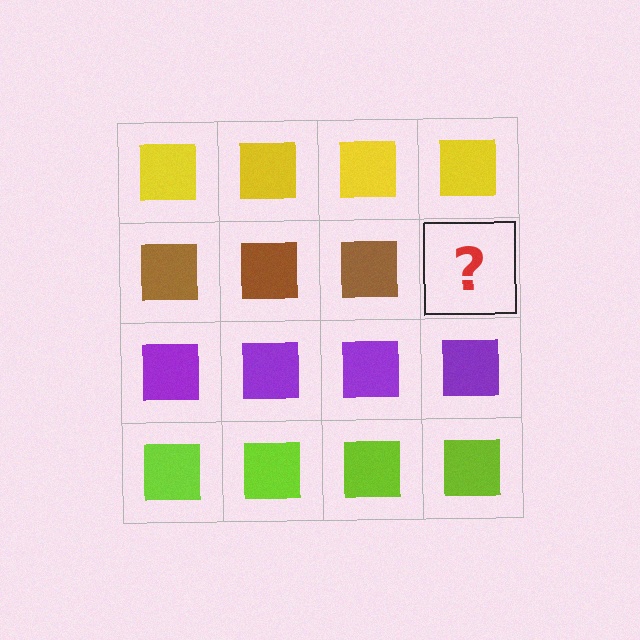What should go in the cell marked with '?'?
The missing cell should contain a brown square.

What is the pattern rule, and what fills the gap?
The rule is that each row has a consistent color. The gap should be filled with a brown square.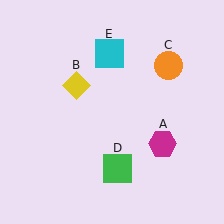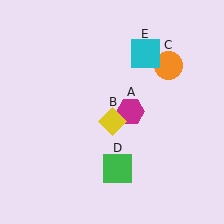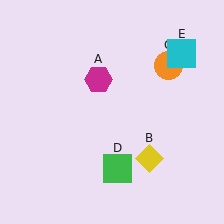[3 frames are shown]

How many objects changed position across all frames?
3 objects changed position: magenta hexagon (object A), yellow diamond (object B), cyan square (object E).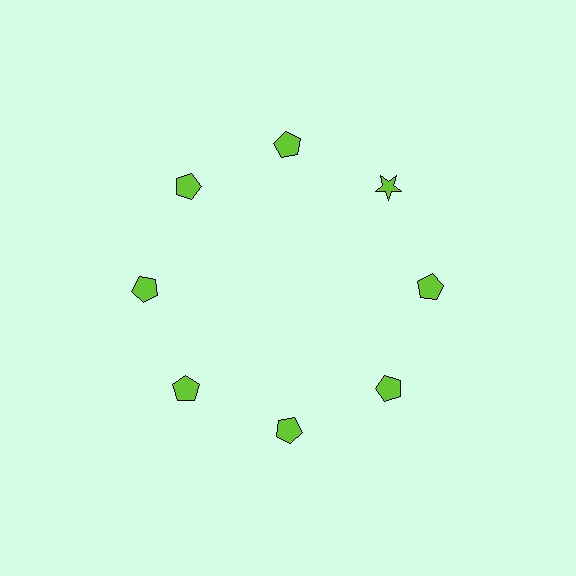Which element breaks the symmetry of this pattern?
The lime star at roughly the 2 o'clock position breaks the symmetry. All other shapes are lime pentagons.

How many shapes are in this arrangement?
There are 8 shapes arranged in a ring pattern.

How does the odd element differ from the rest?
It has a different shape: star instead of pentagon.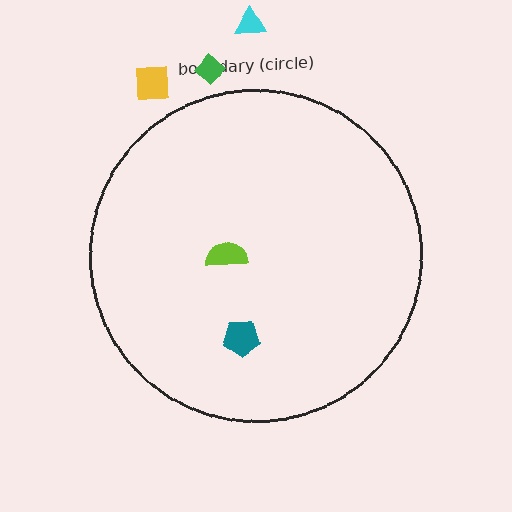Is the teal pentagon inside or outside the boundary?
Inside.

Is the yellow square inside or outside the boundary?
Outside.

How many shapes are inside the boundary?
2 inside, 3 outside.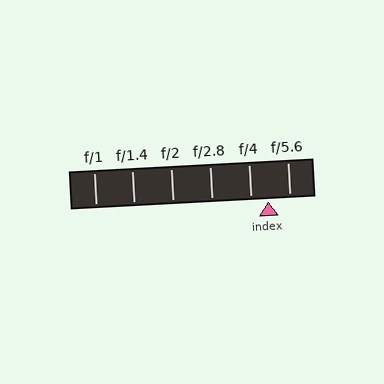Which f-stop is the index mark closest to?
The index mark is closest to f/4.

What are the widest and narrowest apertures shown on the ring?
The widest aperture shown is f/1 and the narrowest is f/5.6.